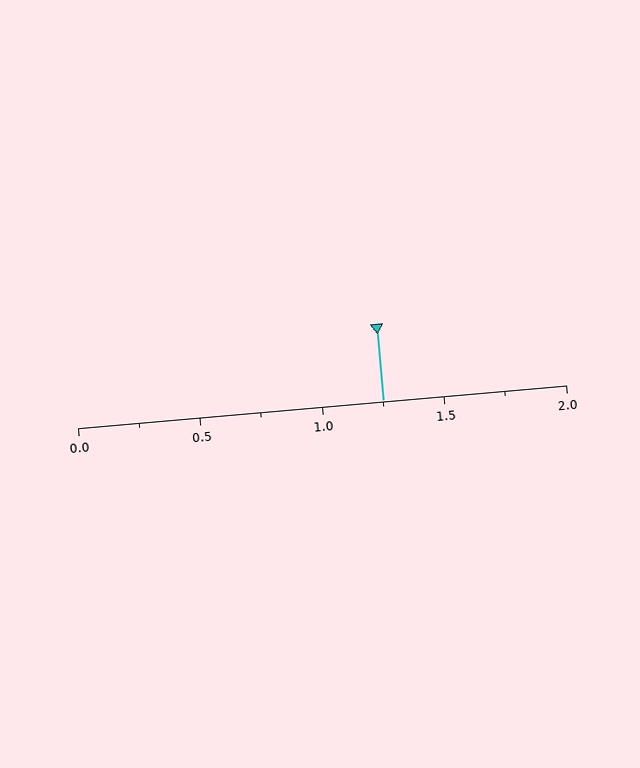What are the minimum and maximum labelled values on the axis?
The axis runs from 0.0 to 2.0.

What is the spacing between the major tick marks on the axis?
The major ticks are spaced 0.5 apart.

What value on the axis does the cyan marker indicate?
The marker indicates approximately 1.25.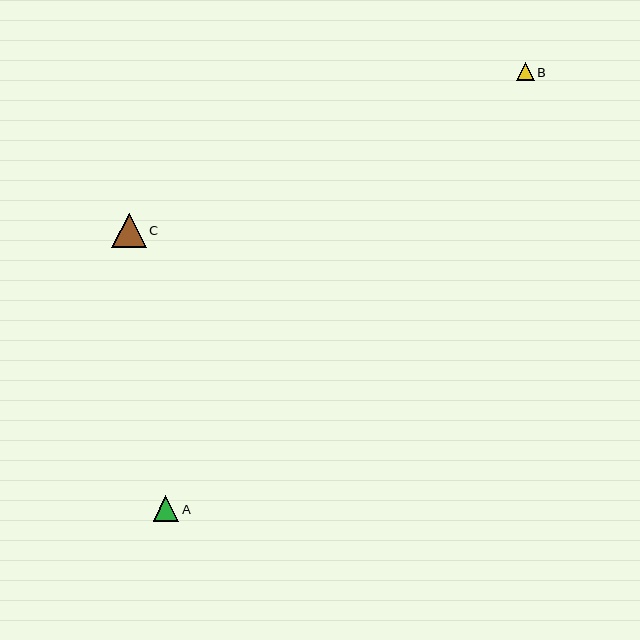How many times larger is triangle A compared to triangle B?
Triangle A is approximately 1.4 times the size of triangle B.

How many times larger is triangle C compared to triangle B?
Triangle C is approximately 1.9 times the size of triangle B.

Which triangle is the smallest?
Triangle B is the smallest with a size of approximately 18 pixels.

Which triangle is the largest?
Triangle C is the largest with a size of approximately 34 pixels.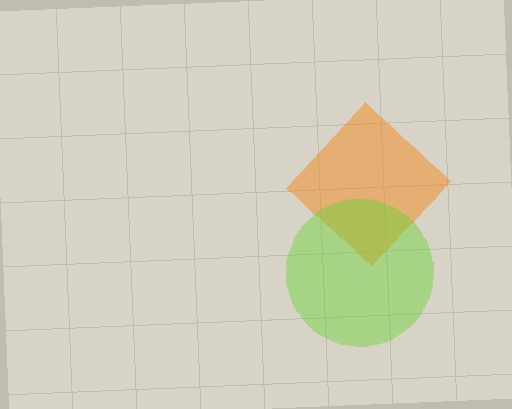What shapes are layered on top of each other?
The layered shapes are: an orange diamond, a lime circle.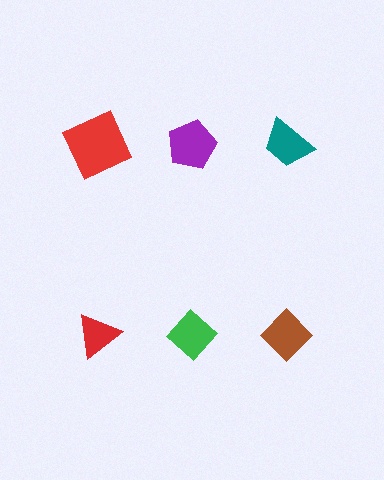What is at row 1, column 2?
A purple pentagon.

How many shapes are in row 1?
3 shapes.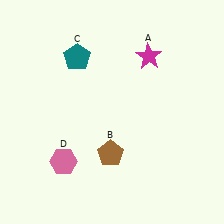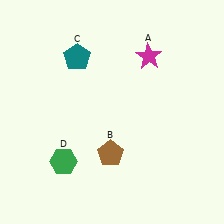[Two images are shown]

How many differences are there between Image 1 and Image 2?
There is 1 difference between the two images.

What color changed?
The hexagon (D) changed from pink in Image 1 to green in Image 2.